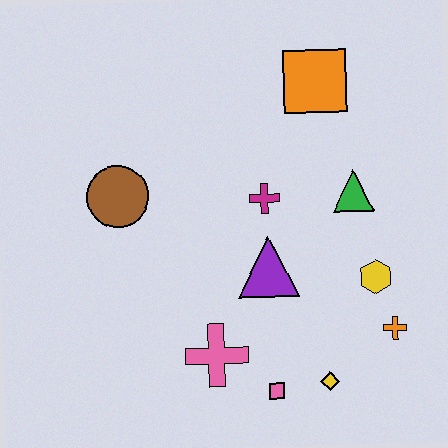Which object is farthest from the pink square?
The orange square is farthest from the pink square.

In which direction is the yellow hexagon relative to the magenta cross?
The yellow hexagon is to the right of the magenta cross.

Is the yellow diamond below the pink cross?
Yes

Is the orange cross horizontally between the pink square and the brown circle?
No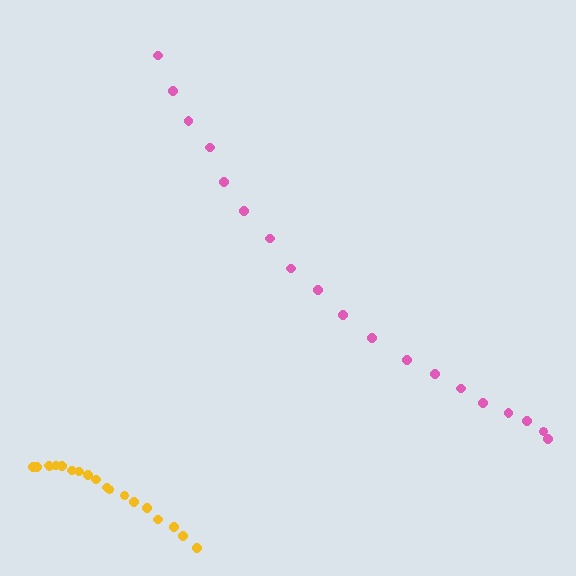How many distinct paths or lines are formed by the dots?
There are 2 distinct paths.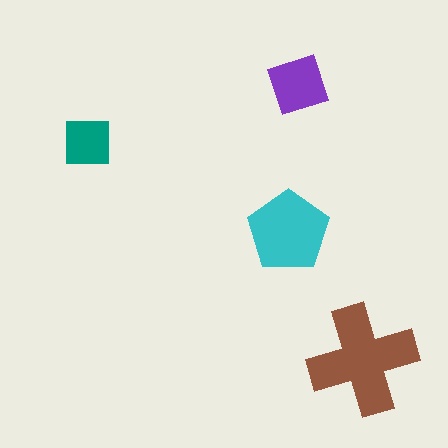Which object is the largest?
The brown cross.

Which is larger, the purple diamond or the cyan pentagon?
The cyan pentagon.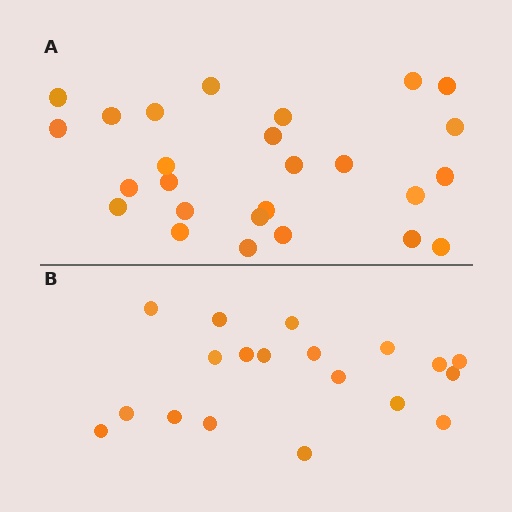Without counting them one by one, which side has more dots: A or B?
Region A (the top region) has more dots.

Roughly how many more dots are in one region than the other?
Region A has roughly 8 or so more dots than region B.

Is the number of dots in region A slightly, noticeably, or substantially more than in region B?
Region A has noticeably more, but not dramatically so. The ratio is roughly 1.4 to 1.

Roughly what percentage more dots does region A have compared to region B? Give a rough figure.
About 35% more.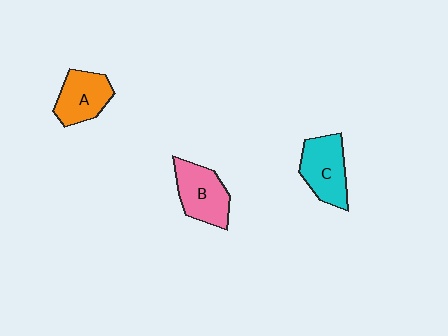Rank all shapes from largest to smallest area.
From largest to smallest: C (cyan), B (pink), A (orange).